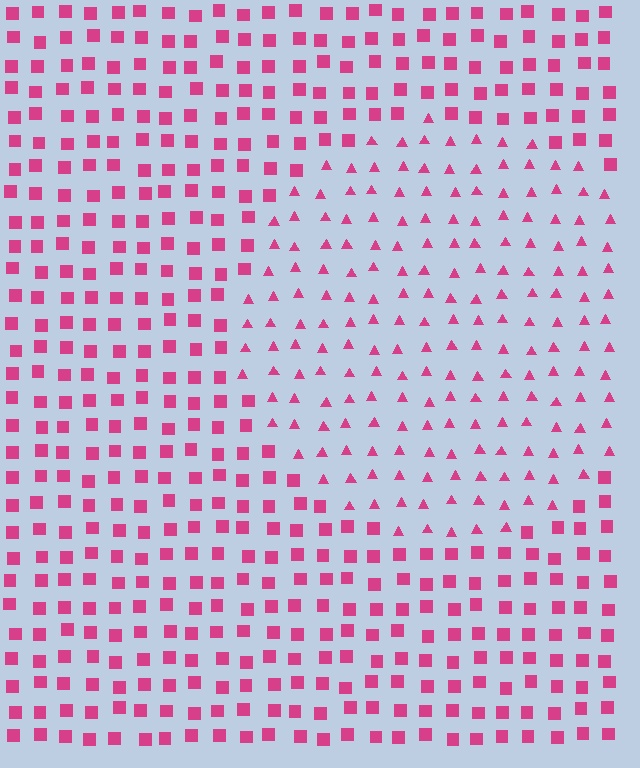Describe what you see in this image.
The image is filled with small magenta elements arranged in a uniform grid. A circle-shaped region contains triangles, while the surrounding area contains squares. The boundary is defined purely by the change in element shape.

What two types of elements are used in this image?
The image uses triangles inside the circle region and squares outside it.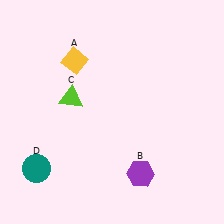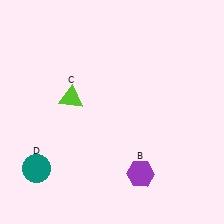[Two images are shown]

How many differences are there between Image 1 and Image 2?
There is 1 difference between the two images.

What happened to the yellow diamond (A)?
The yellow diamond (A) was removed in Image 2. It was in the top-left area of Image 1.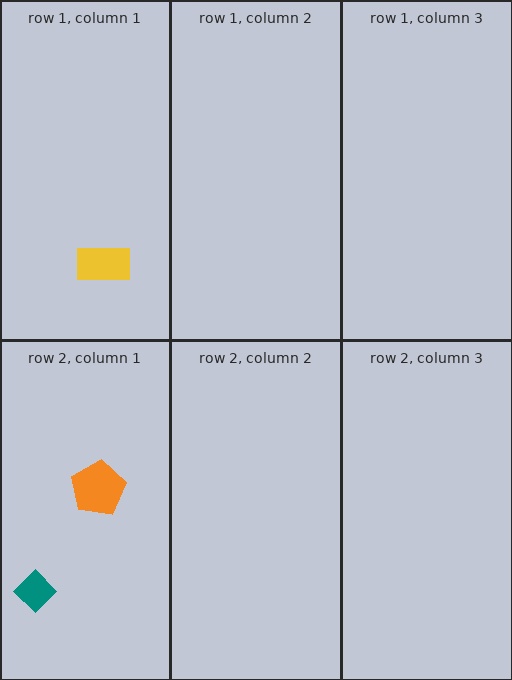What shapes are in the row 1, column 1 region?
The yellow rectangle.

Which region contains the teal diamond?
The row 2, column 1 region.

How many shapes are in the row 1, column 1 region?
1.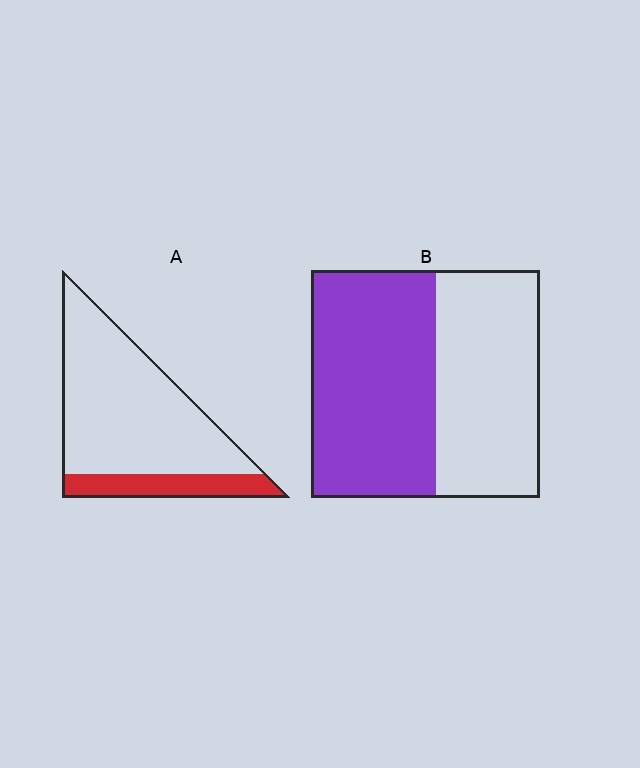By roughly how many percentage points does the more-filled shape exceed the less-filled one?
By roughly 35 percentage points (B over A).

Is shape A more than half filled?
No.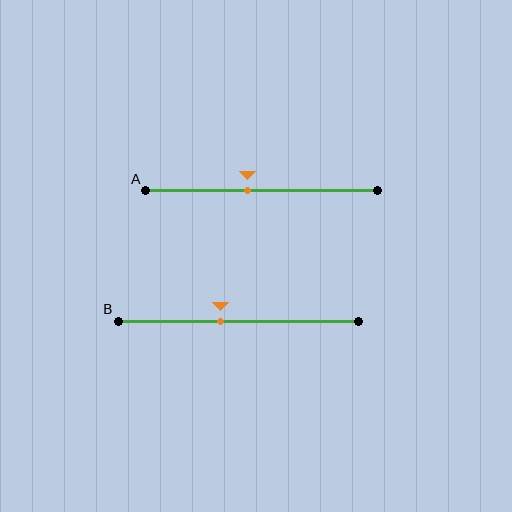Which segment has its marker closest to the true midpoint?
Segment A has its marker closest to the true midpoint.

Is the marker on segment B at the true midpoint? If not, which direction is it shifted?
No, the marker on segment B is shifted to the left by about 8% of the segment length.